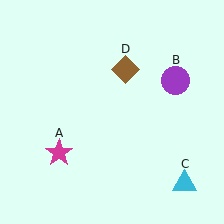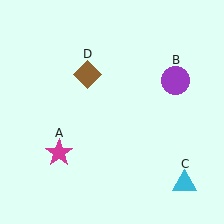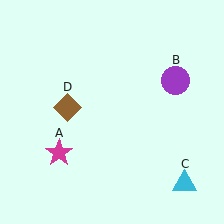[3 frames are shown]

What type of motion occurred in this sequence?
The brown diamond (object D) rotated counterclockwise around the center of the scene.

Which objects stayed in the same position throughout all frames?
Magenta star (object A) and purple circle (object B) and cyan triangle (object C) remained stationary.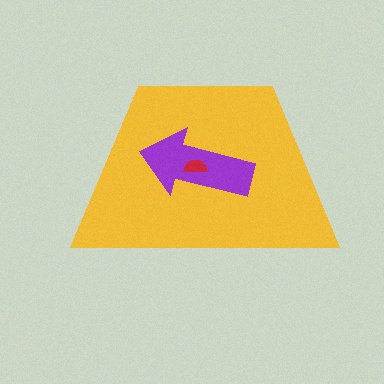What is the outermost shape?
The yellow trapezoid.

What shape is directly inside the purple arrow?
The red semicircle.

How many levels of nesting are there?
3.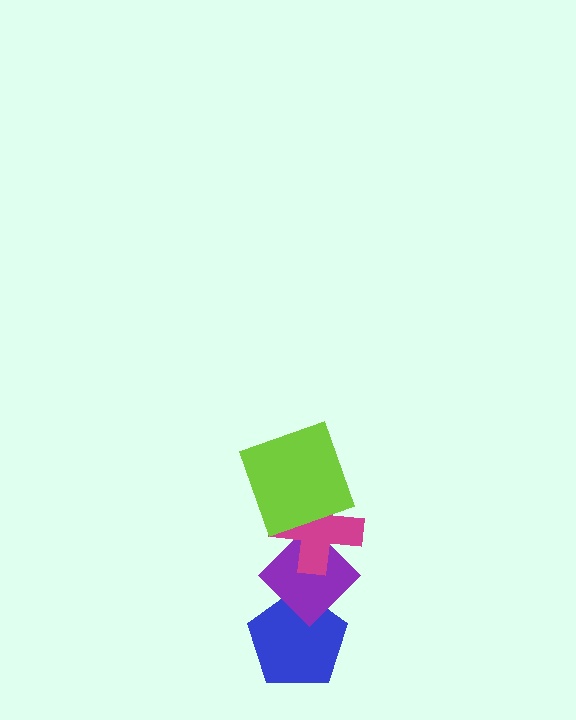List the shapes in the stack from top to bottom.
From top to bottom: the lime square, the magenta cross, the purple diamond, the blue pentagon.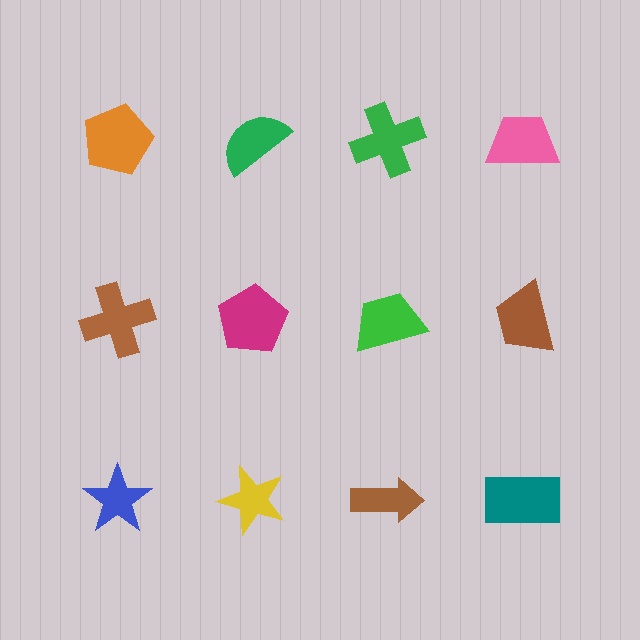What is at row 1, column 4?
A pink trapezoid.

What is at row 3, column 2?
A yellow star.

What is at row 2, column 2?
A magenta pentagon.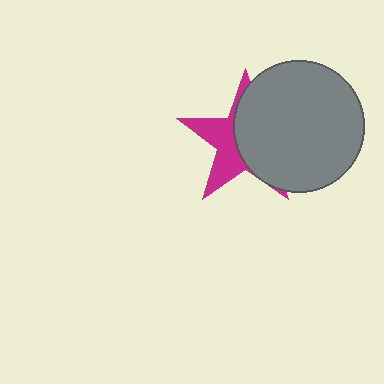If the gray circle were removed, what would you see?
You would see the complete magenta star.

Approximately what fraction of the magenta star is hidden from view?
Roughly 58% of the magenta star is hidden behind the gray circle.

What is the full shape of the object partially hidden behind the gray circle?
The partially hidden object is a magenta star.